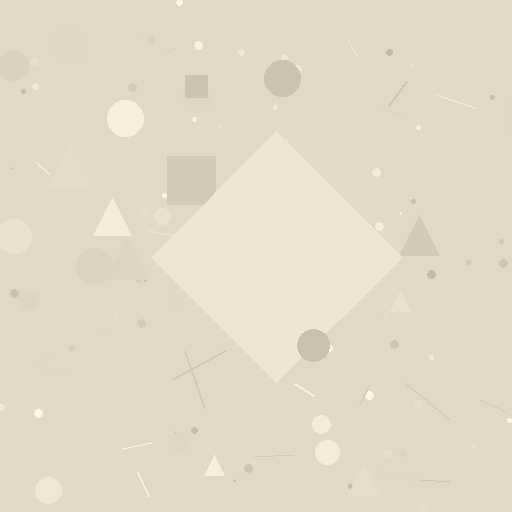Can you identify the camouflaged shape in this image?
The camouflaged shape is a diamond.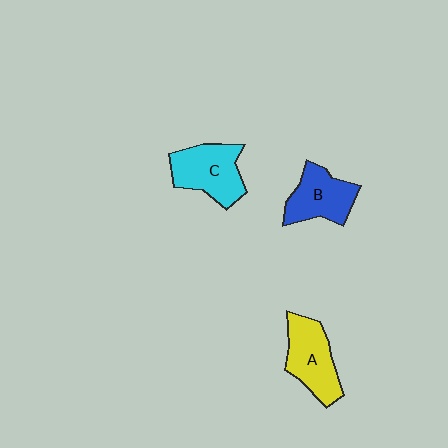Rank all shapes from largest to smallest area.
From largest to smallest: C (cyan), A (yellow), B (blue).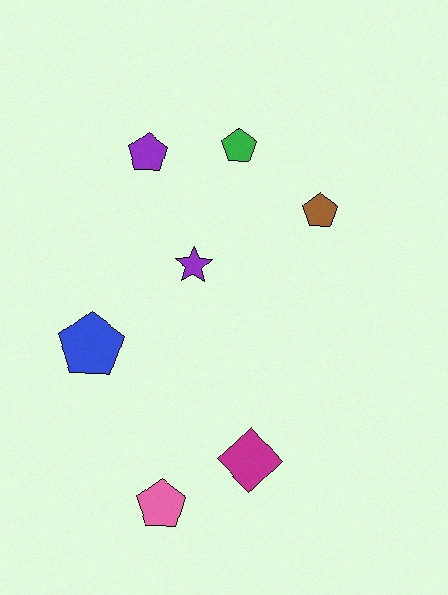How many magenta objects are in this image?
There is 1 magenta object.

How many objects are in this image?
There are 7 objects.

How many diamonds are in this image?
There is 1 diamond.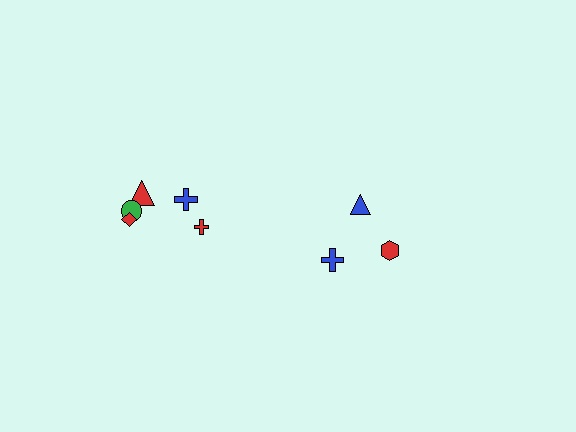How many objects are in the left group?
There are 5 objects.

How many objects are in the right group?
There are 3 objects.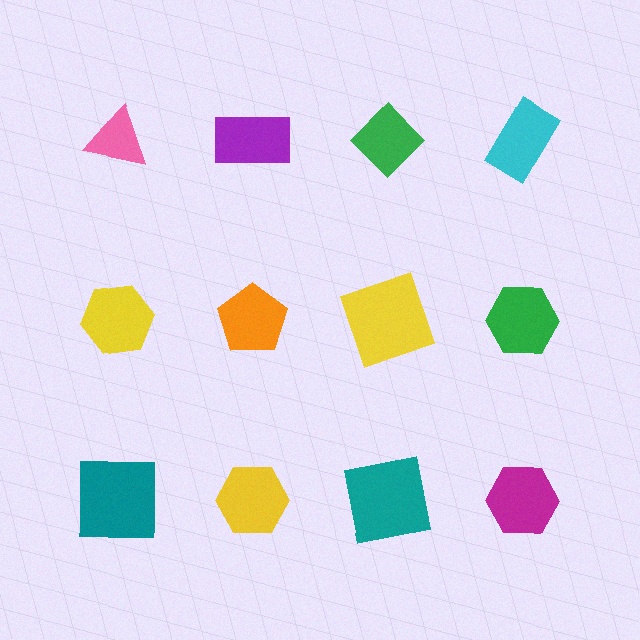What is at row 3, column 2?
A yellow hexagon.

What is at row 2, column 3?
A yellow square.